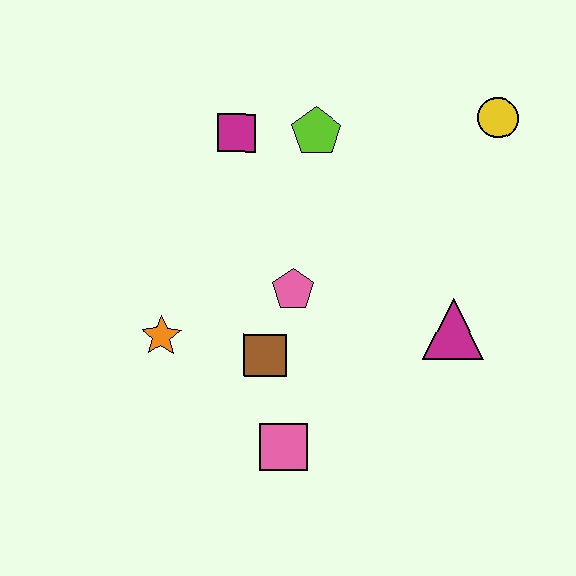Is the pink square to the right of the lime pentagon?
No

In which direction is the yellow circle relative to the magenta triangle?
The yellow circle is above the magenta triangle.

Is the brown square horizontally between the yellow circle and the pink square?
No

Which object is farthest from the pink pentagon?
The yellow circle is farthest from the pink pentagon.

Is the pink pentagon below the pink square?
No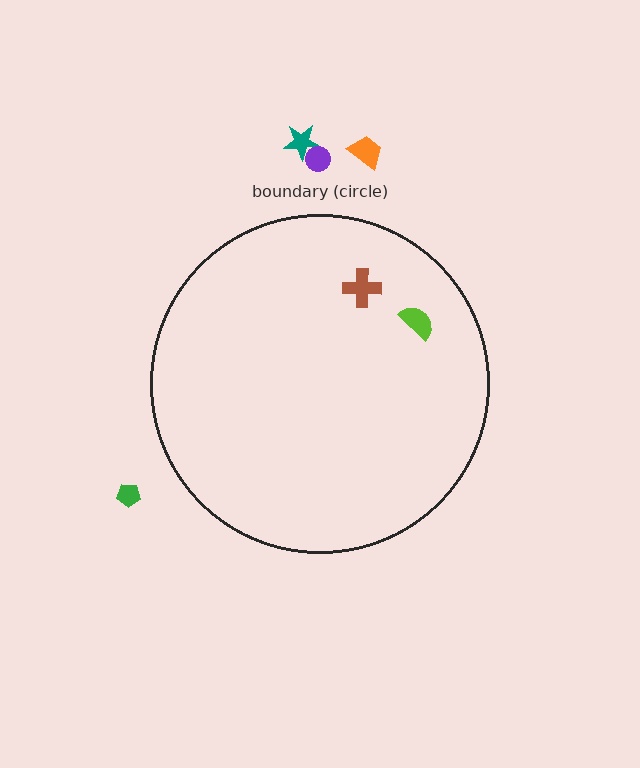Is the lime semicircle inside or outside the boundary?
Inside.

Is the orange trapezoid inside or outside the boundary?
Outside.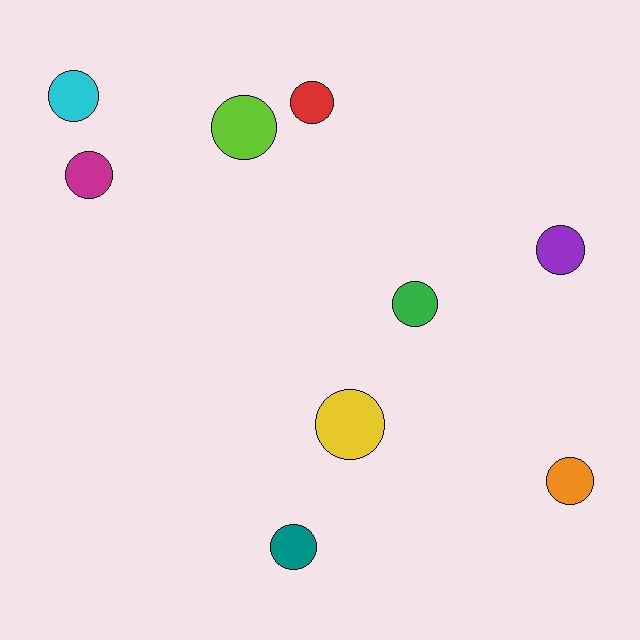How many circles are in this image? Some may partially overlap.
There are 9 circles.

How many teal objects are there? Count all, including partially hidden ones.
There is 1 teal object.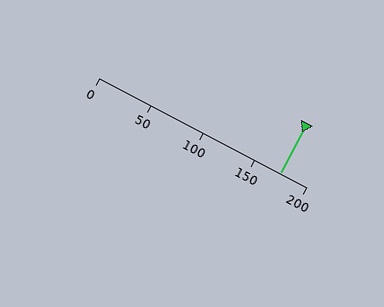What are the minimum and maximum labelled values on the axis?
The axis runs from 0 to 200.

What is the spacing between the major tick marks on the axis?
The major ticks are spaced 50 apart.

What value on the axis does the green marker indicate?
The marker indicates approximately 175.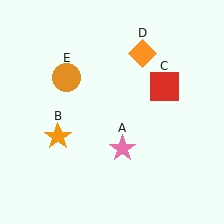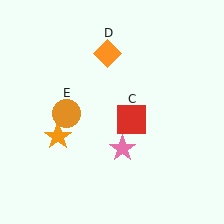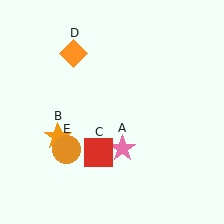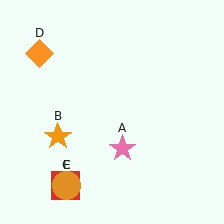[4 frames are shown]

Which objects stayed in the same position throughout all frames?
Pink star (object A) and orange star (object B) remained stationary.